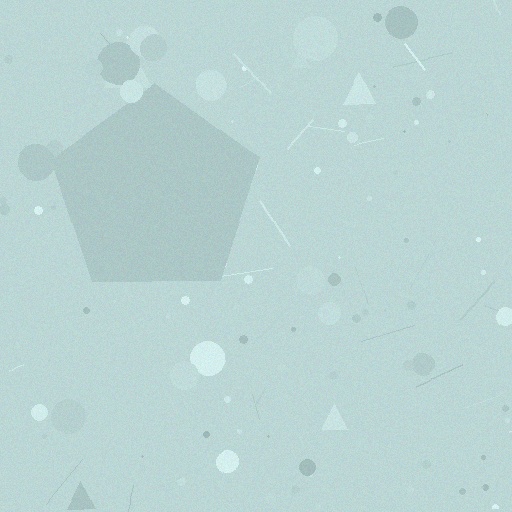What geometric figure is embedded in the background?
A pentagon is embedded in the background.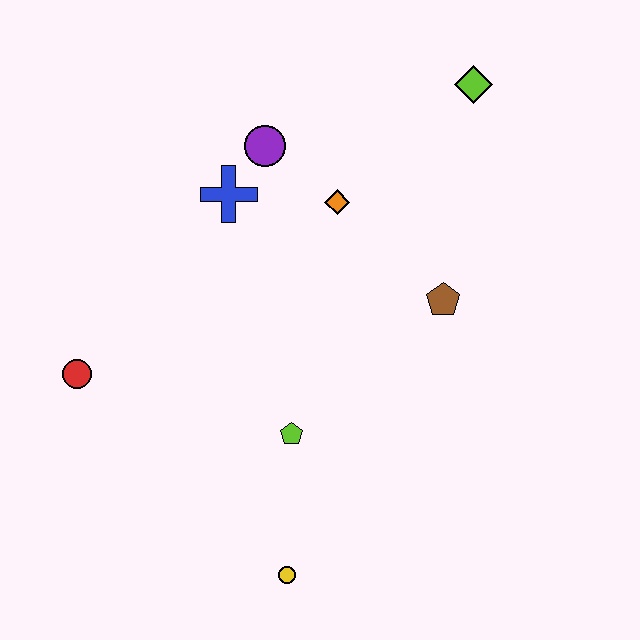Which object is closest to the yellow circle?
The lime pentagon is closest to the yellow circle.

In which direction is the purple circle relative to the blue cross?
The purple circle is above the blue cross.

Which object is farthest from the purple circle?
The yellow circle is farthest from the purple circle.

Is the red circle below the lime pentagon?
No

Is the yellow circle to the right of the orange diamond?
No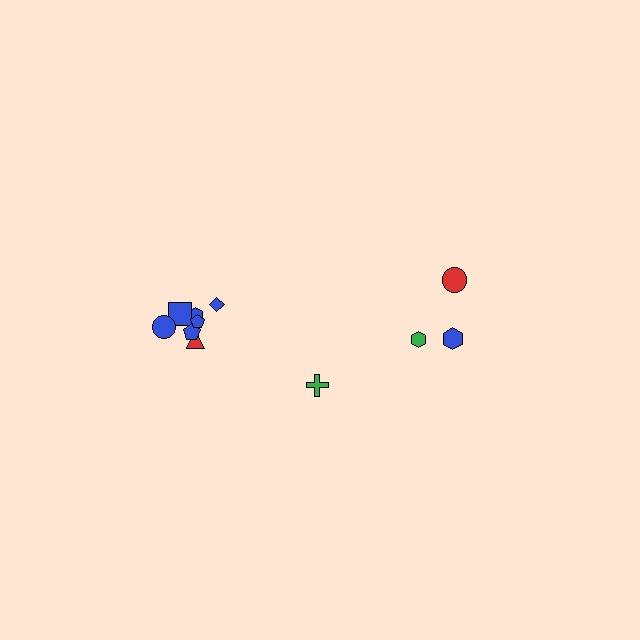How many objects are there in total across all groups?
There are 11 objects.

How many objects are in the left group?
There are 8 objects.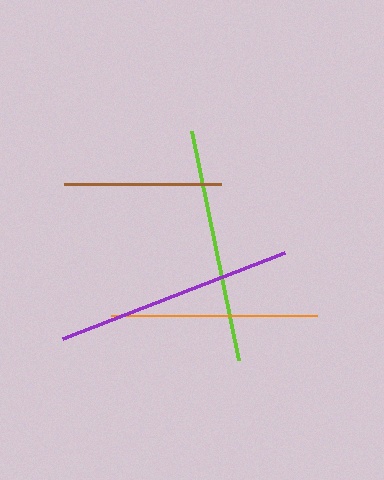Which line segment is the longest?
The purple line is the longest at approximately 238 pixels.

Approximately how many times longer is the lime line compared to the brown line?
The lime line is approximately 1.5 times the length of the brown line.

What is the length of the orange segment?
The orange segment is approximately 206 pixels long.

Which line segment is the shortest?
The brown line is the shortest at approximately 157 pixels.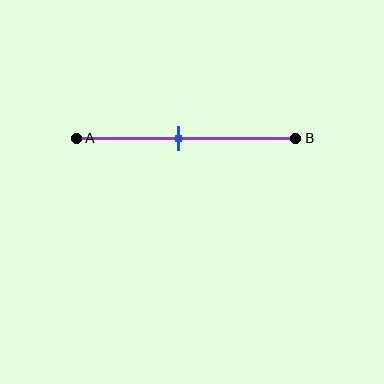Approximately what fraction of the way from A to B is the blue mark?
The blue mark is approximately 45% of the way from A to B.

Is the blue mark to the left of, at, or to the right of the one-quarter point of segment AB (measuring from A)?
The blue mark is to the right of the one-quarter point of segment AB.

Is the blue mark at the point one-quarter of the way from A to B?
No, the mark is at about 45% from A, not at the 25% one-quarter point.